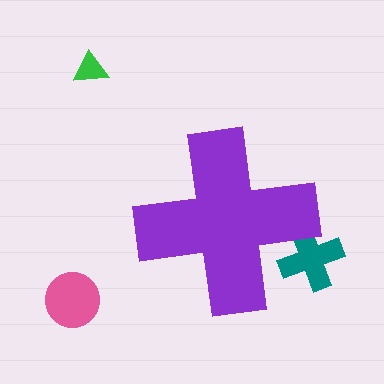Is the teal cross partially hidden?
Yes, the teal cross is partially hidden behind the purple cross.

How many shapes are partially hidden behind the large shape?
1 shape is partially hidden.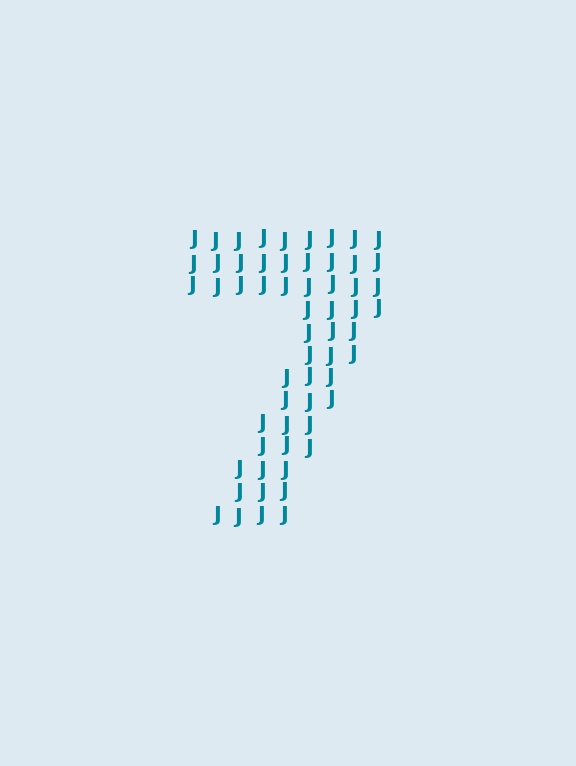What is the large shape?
The large shape is the digit 7.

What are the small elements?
The small elements are letter J's.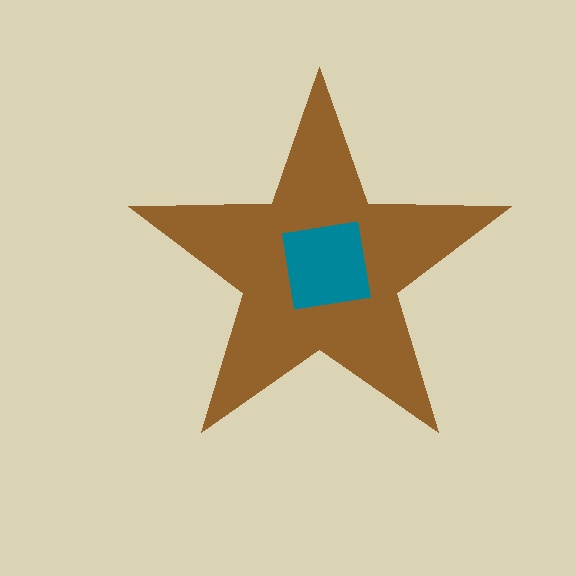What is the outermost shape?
The brown star.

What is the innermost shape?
The teal square.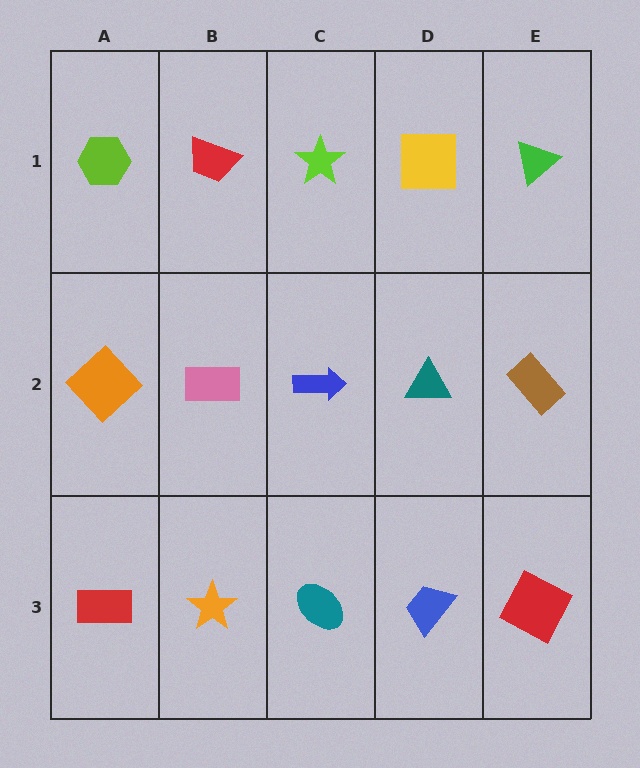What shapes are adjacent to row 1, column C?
A blue arrow (row 2, column C), a red trapezoid (row 1, column B), a yellow square (row 1, column D).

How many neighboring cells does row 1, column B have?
3.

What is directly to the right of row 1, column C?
A yellow square.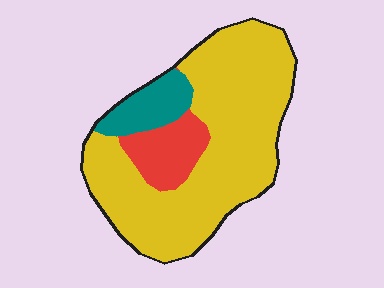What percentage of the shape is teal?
Teal takes up less than a sixth of the shape.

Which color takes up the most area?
Yellow, at roughly 75%.